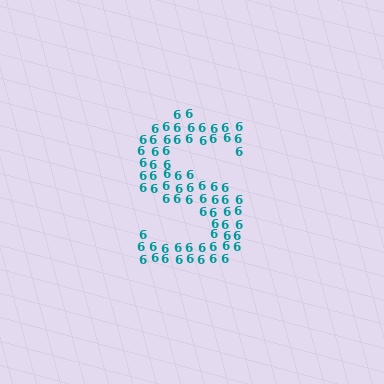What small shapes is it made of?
It is made of small digit 6's.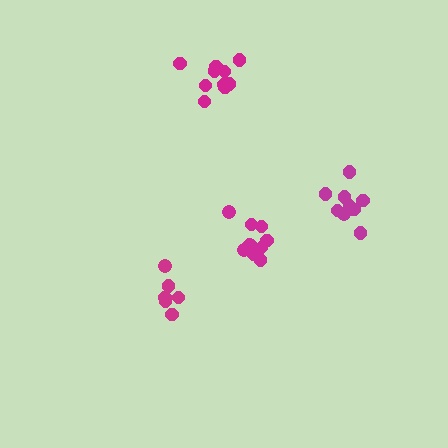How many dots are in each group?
Group 1: 10 dots, Group 2: 9 dots, Group 3: 6 dots, Group 4: 11 dots (36 total).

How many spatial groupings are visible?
There are 4 spatial groupings.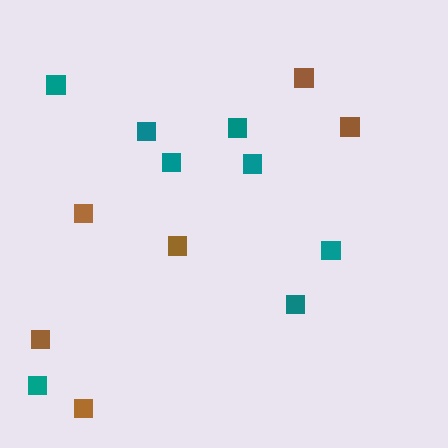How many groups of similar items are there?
There are 2 groups: one group of brown squares (6) and one group of teal squares (8).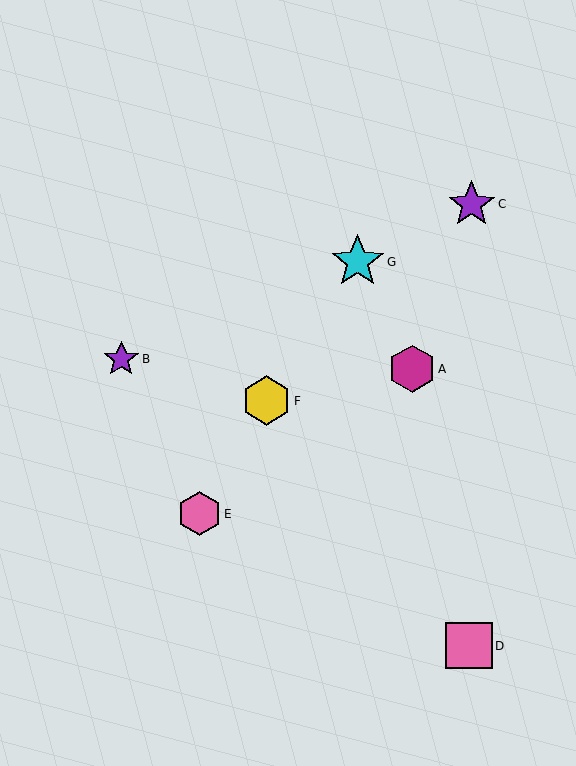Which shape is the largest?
The cyan star (labeled G) is the largest.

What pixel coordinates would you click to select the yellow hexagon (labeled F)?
Click at (267, 401) to select the yellow hexagon F.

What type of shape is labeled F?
Shape F is a yellow hexagon.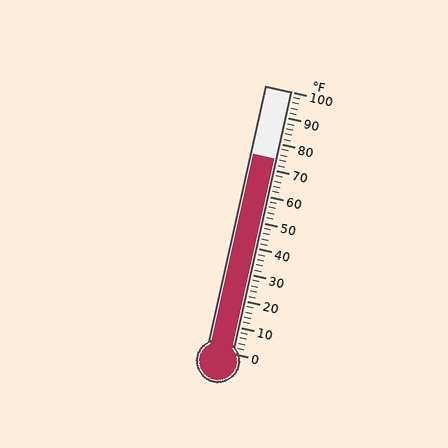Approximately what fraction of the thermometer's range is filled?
The thermometer is filled to approximately 75% of its range.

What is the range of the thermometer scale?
The thermometer scale ranges from 0°F to 100°F.